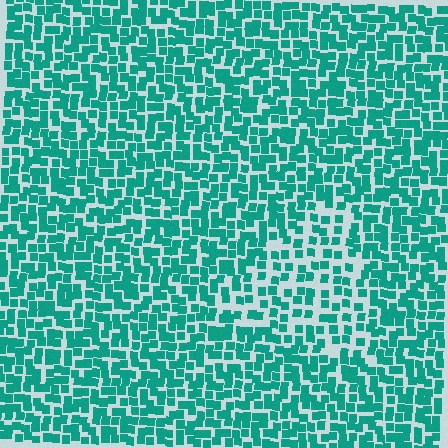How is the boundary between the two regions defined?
The boundary is defined by a change in element density (approximately 1.7x ratio). All elements are the same color, size, and shape.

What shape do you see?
I see a triangle.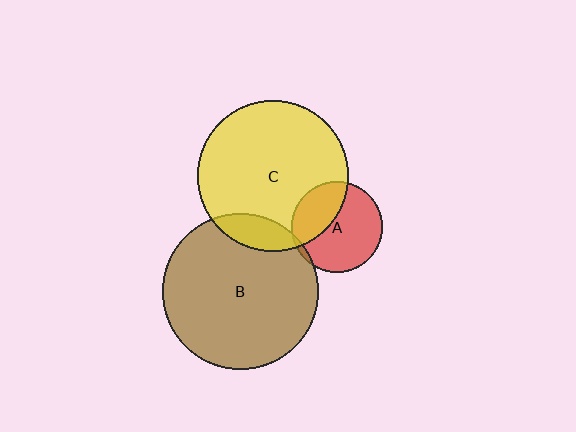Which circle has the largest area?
Circle B (brown).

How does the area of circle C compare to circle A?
Approximately 2.7 times.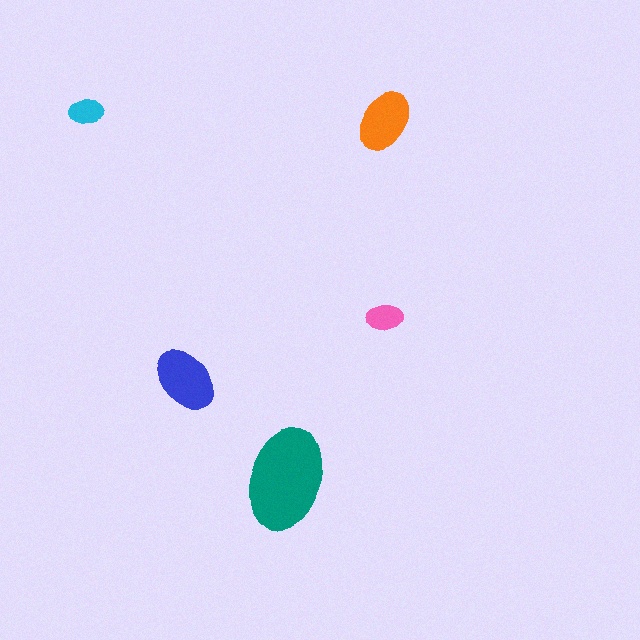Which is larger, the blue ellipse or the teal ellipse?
The teal one.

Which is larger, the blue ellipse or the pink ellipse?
The blue one.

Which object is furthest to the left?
The cyan ellipse is leftmost.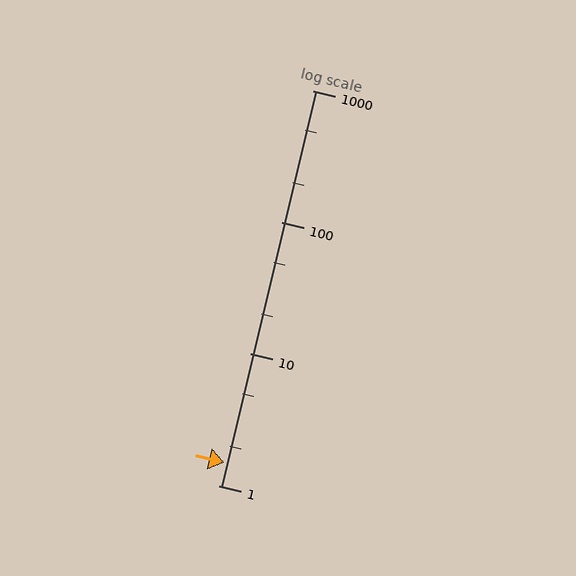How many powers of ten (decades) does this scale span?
The scale spans 3 decades, from 1 to 1000.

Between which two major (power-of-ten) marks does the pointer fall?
The pointer is between 1 and 10.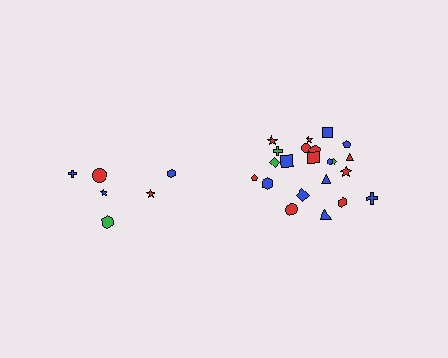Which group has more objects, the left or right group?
The right group.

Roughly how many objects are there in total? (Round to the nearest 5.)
Roughly 30 objects in total.